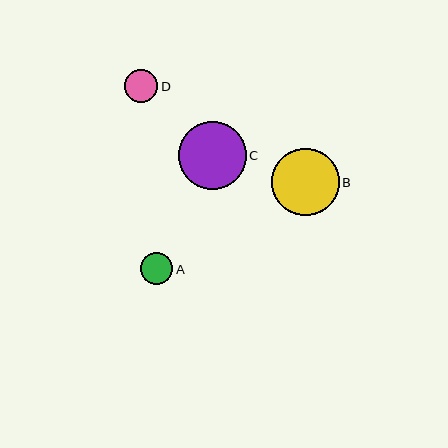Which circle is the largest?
Circle C is the largest with a size of approximately 68 pixels.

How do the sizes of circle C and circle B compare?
Circle C and circle B are approximately the same size.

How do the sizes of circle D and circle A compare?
Circle D and circle A are approximately the same size.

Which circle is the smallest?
Circle A is the smallest with a size of approximately 33 pixels.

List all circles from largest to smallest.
From largest to smallest: C, B, D, A.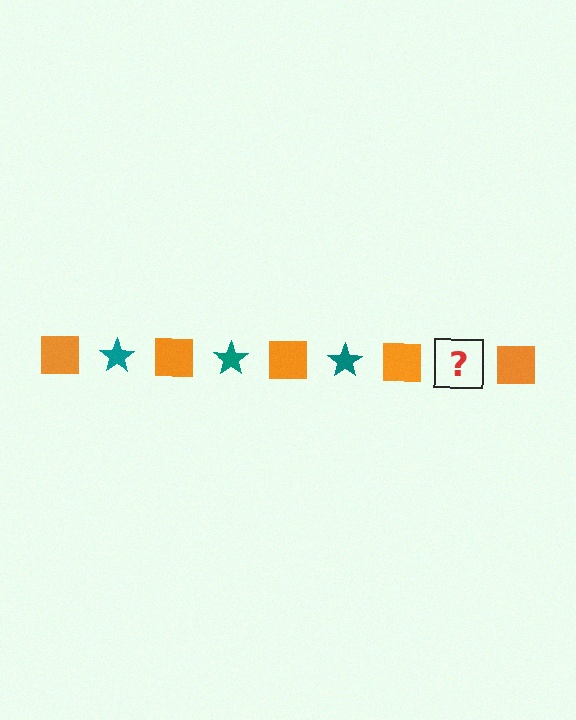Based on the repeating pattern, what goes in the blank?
The blank should be a teal star.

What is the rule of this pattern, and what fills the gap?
The rule is that the pattern alternates between orange square and teal star. The gap should be filled with a teal star.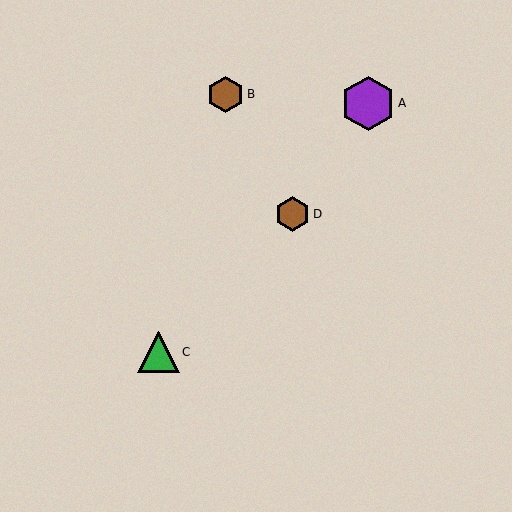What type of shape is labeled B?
Shape B is a brown hexagon.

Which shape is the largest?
The purple hexagon (labeled A) is the largest.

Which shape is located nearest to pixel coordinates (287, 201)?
The brown hexagon (labeled D) at (293, 214) is nearest to that location.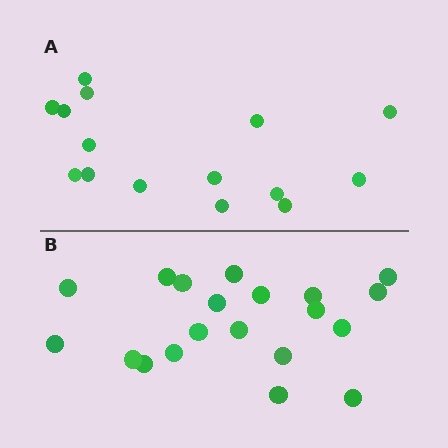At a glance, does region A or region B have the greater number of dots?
Region B (the bottom region) has more dots.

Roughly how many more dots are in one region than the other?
Region B has about 5 more dots than region A.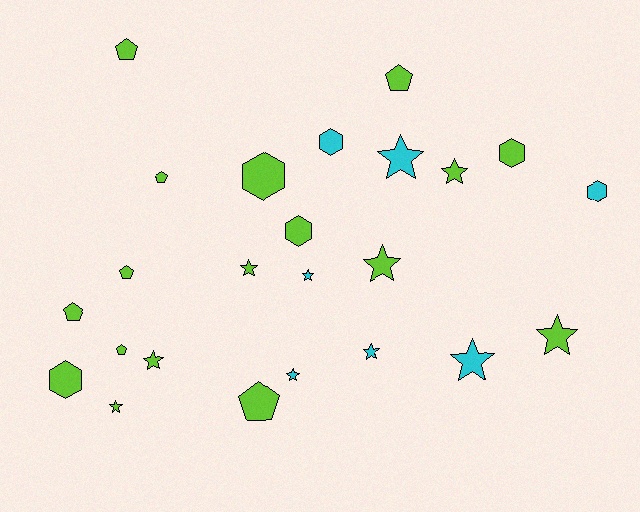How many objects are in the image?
There are 24 objects.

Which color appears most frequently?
Lime, with 17 objects.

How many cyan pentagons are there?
There are no cyan pentagons.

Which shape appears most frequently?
Star, with 11 objects.